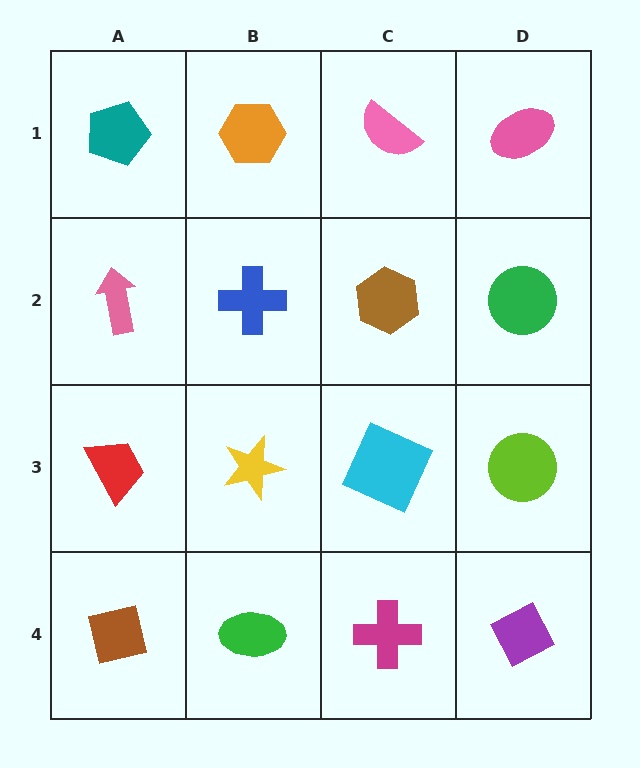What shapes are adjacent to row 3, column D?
A green circle (row 2, column D), a purple diamond (row 4, column D), a cyan square (row 3, column C).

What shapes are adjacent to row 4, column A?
A red trapezoid (row 3, column A), a green ellipse (row 4, column B).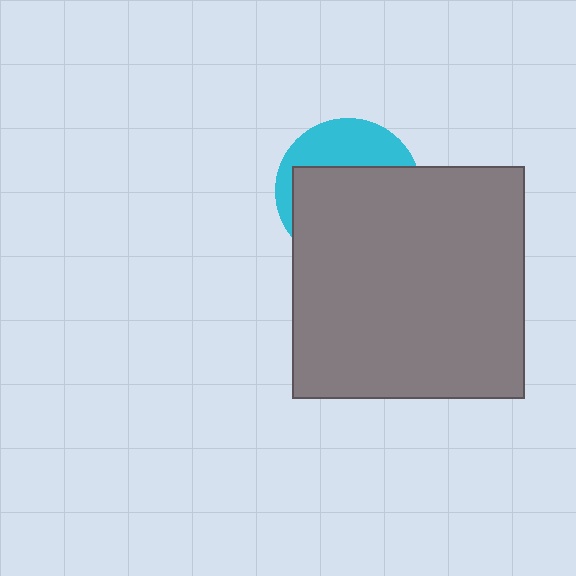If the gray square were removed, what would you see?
You would see the complete cyan circle.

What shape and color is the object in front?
The object in front is a gray square.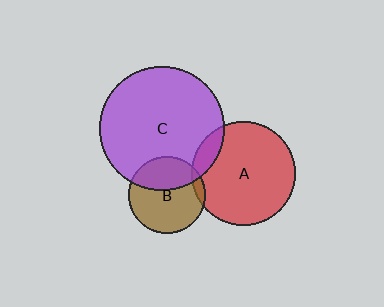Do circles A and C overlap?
Yes.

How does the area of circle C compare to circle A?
Approximately 1.4 times.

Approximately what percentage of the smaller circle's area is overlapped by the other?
Approximately 10%.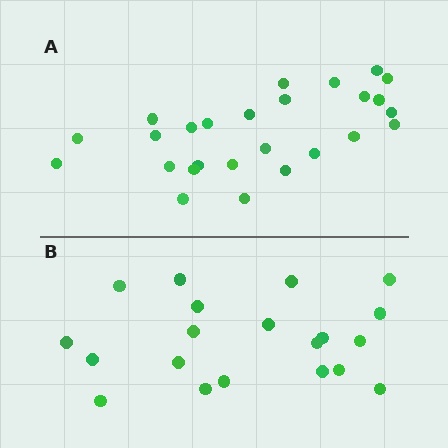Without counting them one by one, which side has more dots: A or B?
Region A (the top region) has more dots.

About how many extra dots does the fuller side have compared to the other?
Region A has about 6 more dots than region B.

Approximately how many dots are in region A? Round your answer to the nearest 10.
About 30 dots. (The exact count is 26, which rounds to 30.)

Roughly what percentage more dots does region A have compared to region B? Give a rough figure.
About 30% more.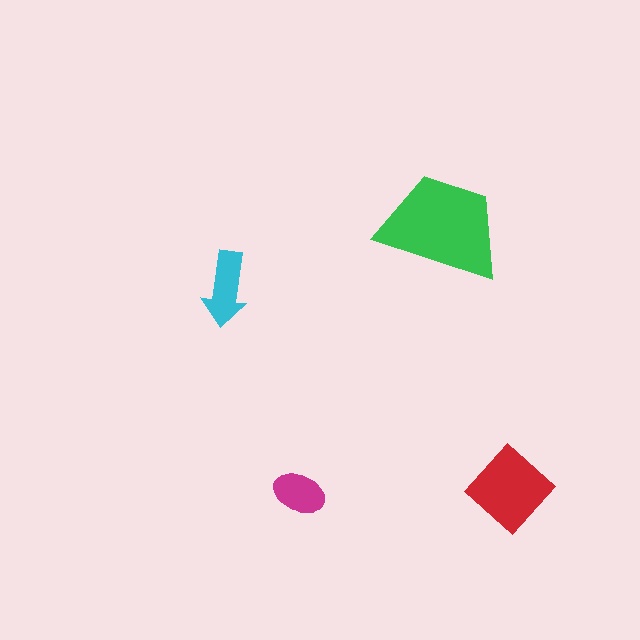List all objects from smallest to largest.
The magenta ellipse, the cyan arrow, the red diamond, the green trapezoid.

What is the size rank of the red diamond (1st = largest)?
2nd.